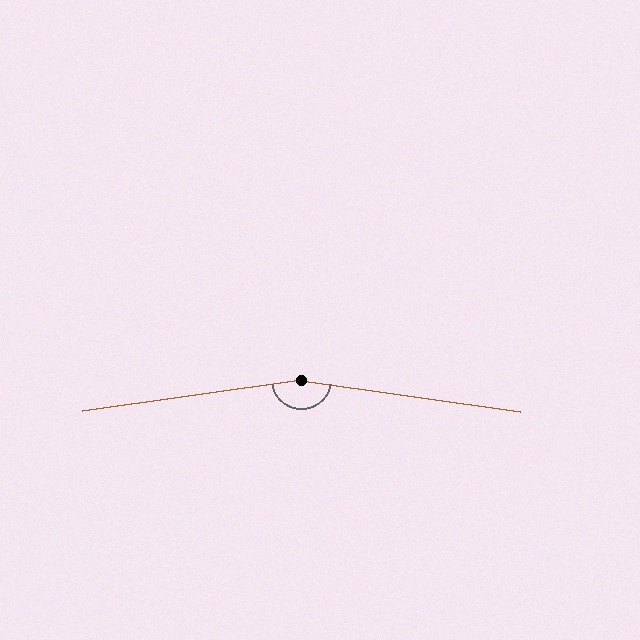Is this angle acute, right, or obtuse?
It is obtuse.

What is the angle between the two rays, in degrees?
Approximately 164 degrees.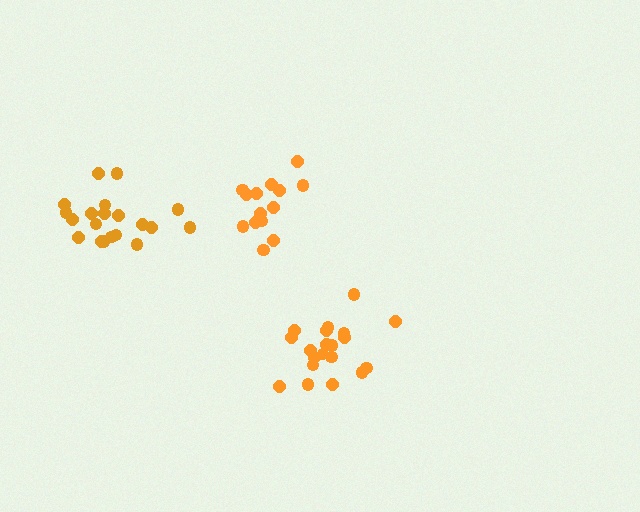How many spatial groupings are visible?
There are 3 spatial groupings.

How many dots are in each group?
Group 1: 14 dots, Group 2: 20 dots, Group 3: 20 dots (54 total).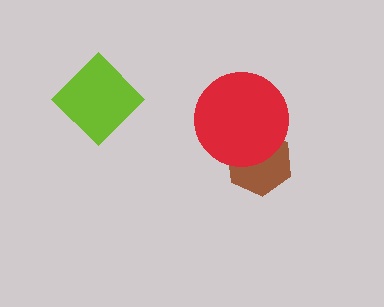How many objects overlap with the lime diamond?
0 objects overlap with the lime diamond.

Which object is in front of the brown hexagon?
The red circle is in front of the brown hexagon.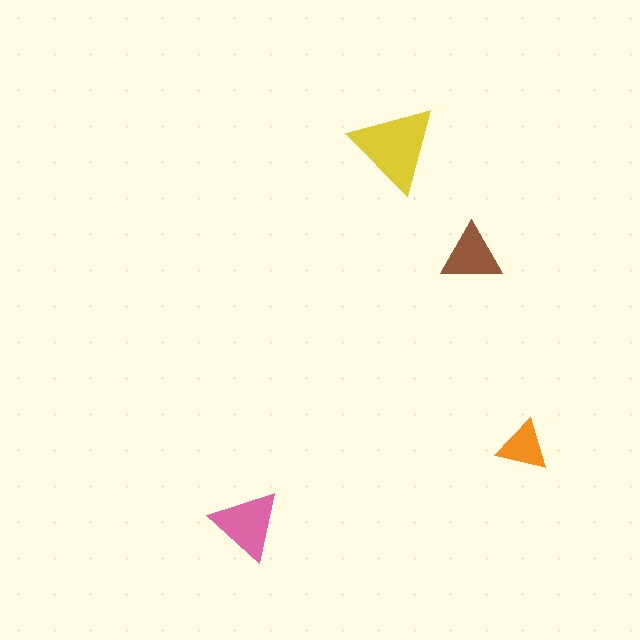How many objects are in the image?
There are 4 objects in the image.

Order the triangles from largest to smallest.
the yellow one, the pink one, the brown one, the orange one.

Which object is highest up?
The yellow triangle is topmost.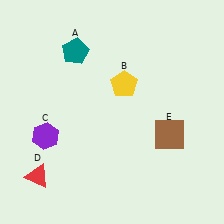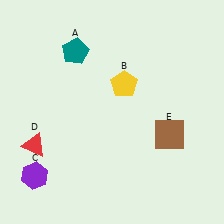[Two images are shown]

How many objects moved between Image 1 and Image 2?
2 objects moved between the two images.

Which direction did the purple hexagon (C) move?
The purple hexagon (C) moved down.